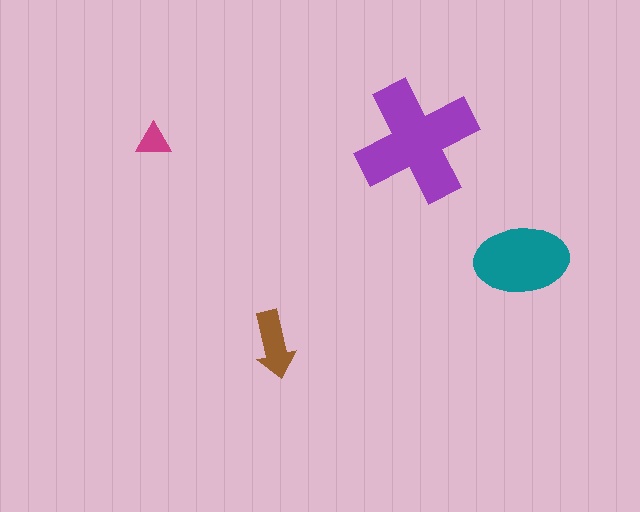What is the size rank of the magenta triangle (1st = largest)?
4th.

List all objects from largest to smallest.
The purple cross, the teal ellipse, the brown arrow, the magenta triangle.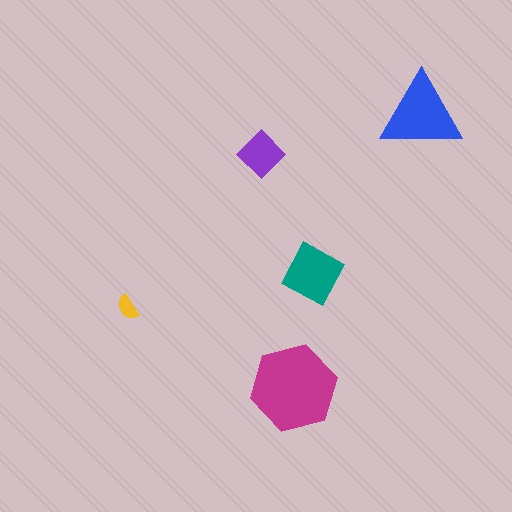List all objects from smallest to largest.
The yellow semicircle, the purple diamond, the teal diamond, the blue triangle, the magenta hexagon.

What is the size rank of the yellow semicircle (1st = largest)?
5th.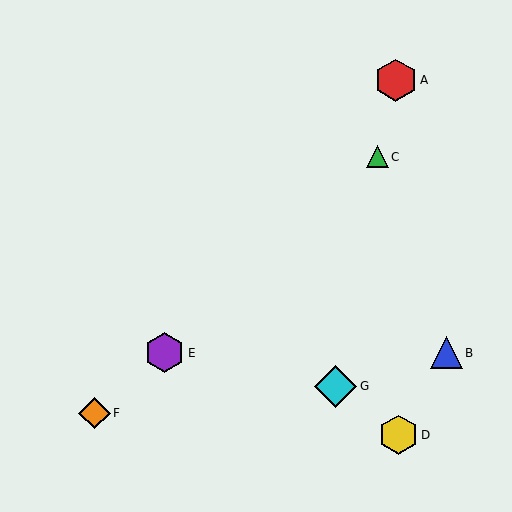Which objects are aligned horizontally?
Objects B, E are aligned horizontally.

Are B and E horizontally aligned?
Yes, both are at y≈353.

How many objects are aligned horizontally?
2 objects (B, E) are aligned horizontally.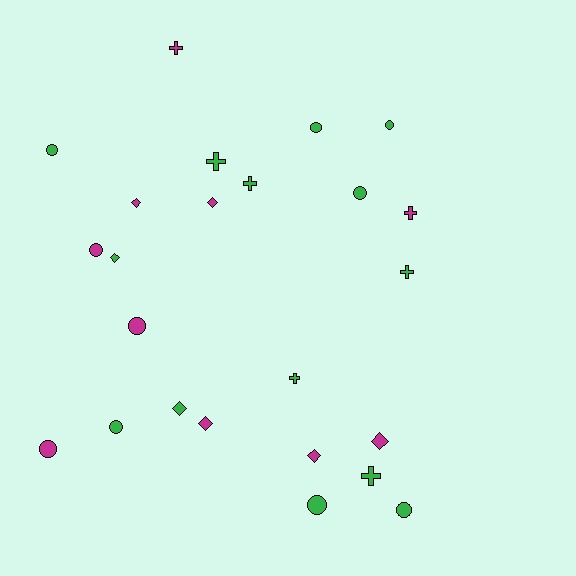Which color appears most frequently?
Green, with 14 objects.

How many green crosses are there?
There are 5 green crosses.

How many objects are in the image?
There are 24 objects.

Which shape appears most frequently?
Circle, with 10 objects.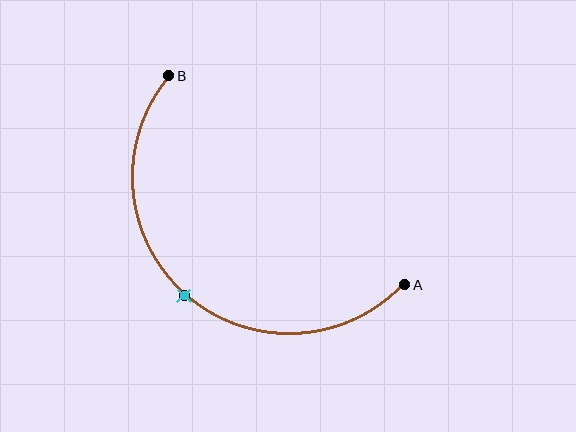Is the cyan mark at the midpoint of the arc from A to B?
Yes. The cyan mark lies on the arc at equal arc-length from both A and B — it is the arc midpoint.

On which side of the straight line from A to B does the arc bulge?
The arc bulges below and to the left of the straight line connecting A and B.